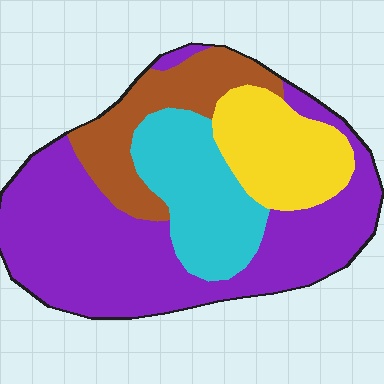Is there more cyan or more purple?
Purple.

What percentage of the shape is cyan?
Cyan takes up about one fifth (1/5) of the shape.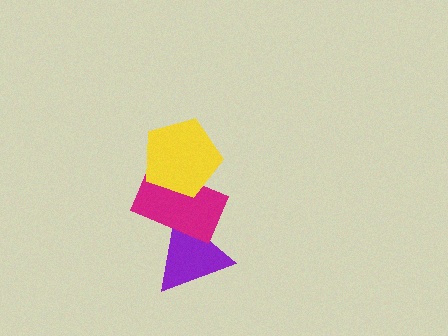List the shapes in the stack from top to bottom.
From top to bottom: the yellow pentagon, the magenta rectangle, the purple triangle.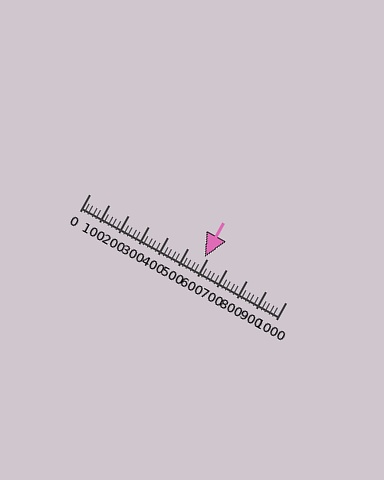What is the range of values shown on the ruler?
The ruler shows values from 0 to 1000.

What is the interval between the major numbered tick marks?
The major tick marks are spaced 100 units apart.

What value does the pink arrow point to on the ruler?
The pink arrow points to approximately 588.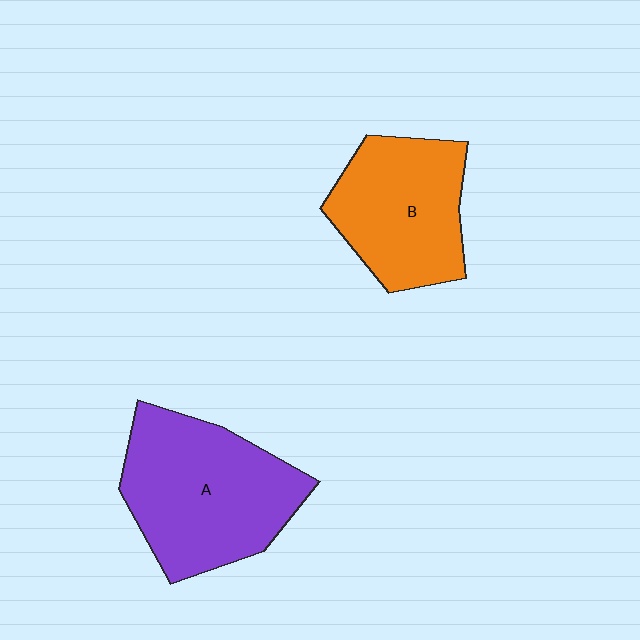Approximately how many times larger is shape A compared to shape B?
Approximately 1.3 times.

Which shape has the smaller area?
Shape B (orange).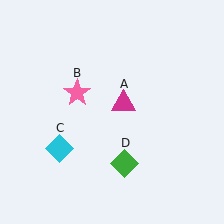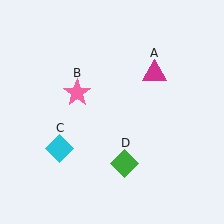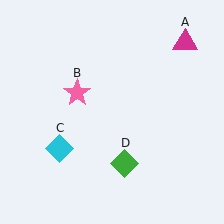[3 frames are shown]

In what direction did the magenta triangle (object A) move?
The magenta triangle (object A) moved up and to the right.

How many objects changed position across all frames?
1 object changed position: magenta triangle (object A).